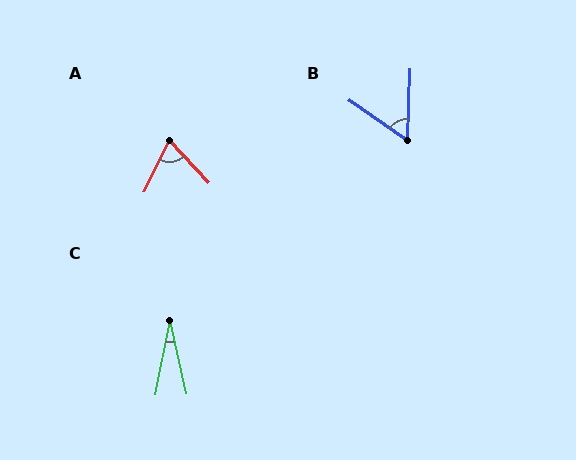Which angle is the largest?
A, at approximately 69 degrees.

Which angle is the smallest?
C, at approximately 24 degrees.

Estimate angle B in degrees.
Approximately 57 degrees.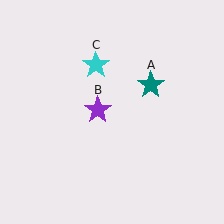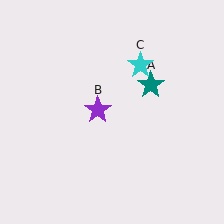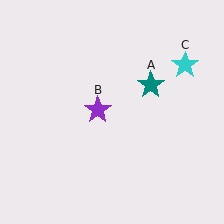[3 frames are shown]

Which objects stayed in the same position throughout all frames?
Teal star (object A) and purple star (object B) remained stationary.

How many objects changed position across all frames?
1 object changed position: cyan star (object C).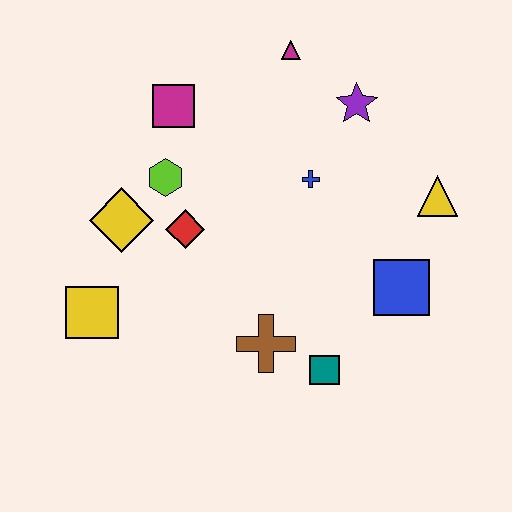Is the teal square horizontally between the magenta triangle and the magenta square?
No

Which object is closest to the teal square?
The brown cross is closest to the teal square.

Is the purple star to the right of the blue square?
No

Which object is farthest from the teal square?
The magenta triangle is farthest from the teal square.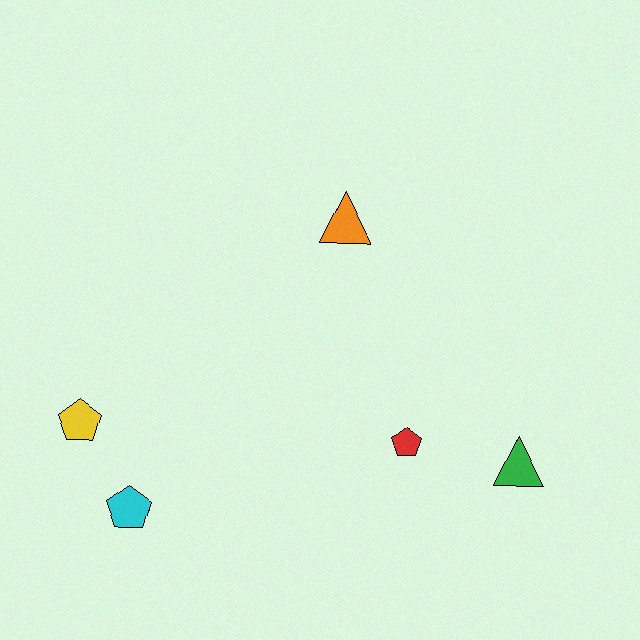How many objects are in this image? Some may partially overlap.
There are 5 objects.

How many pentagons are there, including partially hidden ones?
There are 3 pentagons.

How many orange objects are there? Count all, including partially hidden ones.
There is 1 orange object.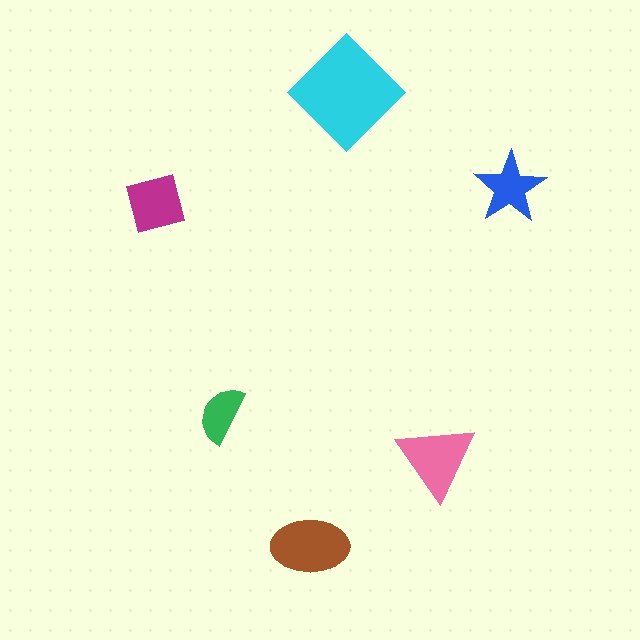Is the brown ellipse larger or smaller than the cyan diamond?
Smaller.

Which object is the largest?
The cyan diamond.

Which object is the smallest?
The green semicircle.